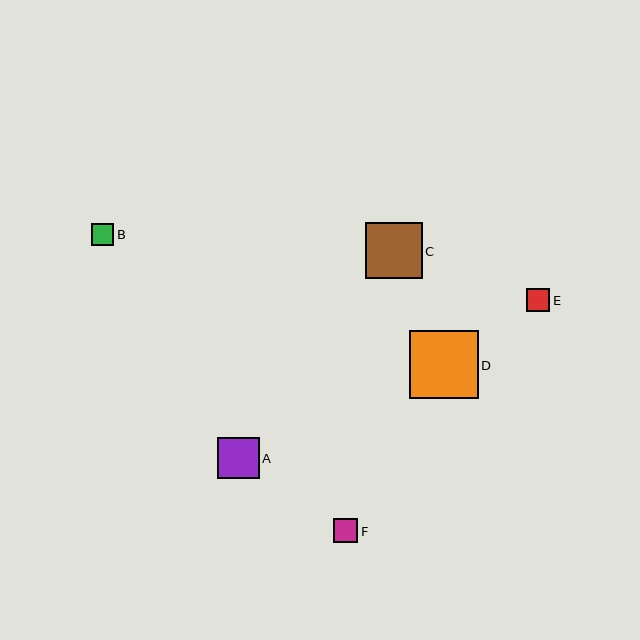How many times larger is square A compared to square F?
Square A is approximately 1.7 times the size of square F.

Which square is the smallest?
Square B is the smallest with a size of approximately 22 pixels.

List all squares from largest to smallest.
From largest to smallest: D, C, A, F, E, B.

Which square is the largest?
Square D is the largest with a size of approximately 68 pixels.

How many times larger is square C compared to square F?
Square C is approximately 2.3 times the size of square F.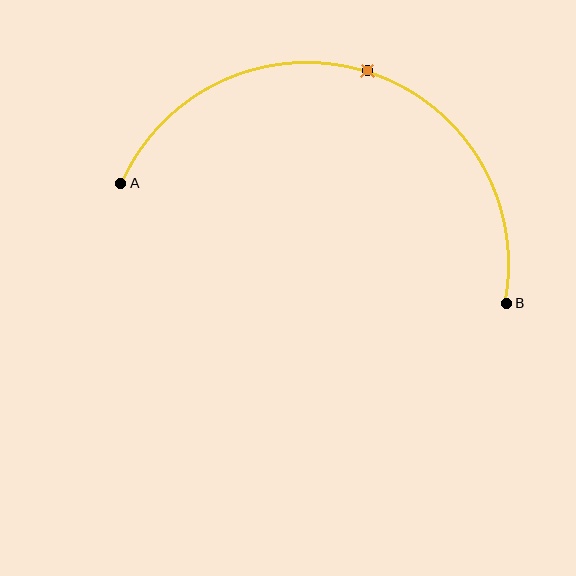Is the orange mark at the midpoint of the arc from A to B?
Yes. The orange mark lies on the arc at equal arc-length from both A and B — it is the arc midpoint.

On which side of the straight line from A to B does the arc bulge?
The arc bulges above the straight line connecting A and B.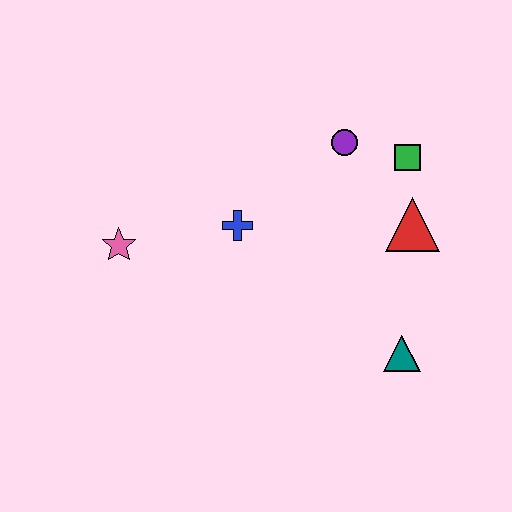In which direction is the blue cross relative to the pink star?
The blue cross is to the right of the pink star.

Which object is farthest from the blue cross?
The teal triangle is farthest from the blue cross.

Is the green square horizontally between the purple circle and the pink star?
No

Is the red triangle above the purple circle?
No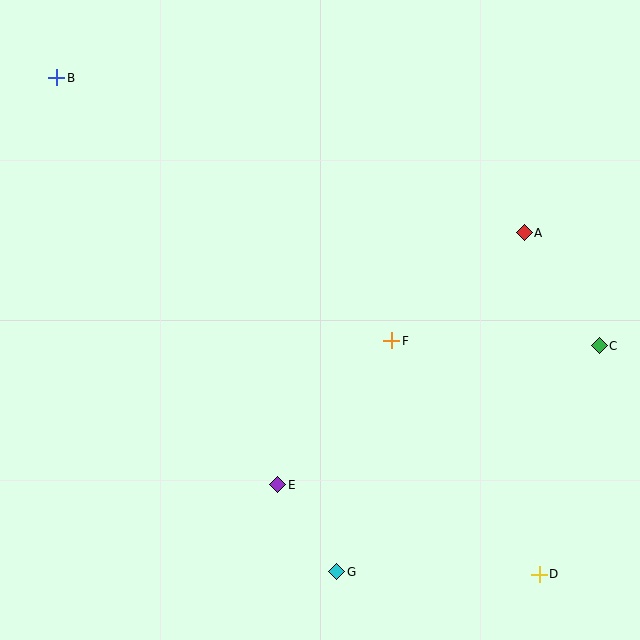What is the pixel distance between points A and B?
The distance between A and B is 492 pixels.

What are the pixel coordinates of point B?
Point B is at (57, 78).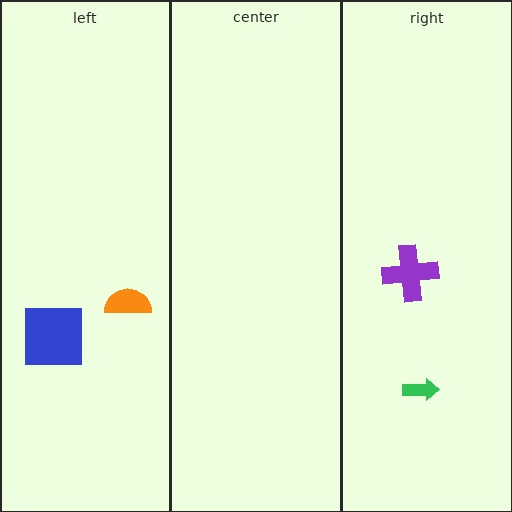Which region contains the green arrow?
The right region.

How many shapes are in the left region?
2.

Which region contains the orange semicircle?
The left region.